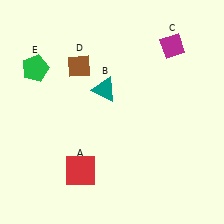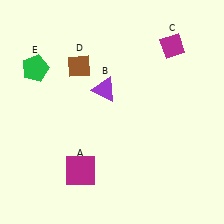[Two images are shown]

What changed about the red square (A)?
In Image 1, A is red. In Image 2, it changed to magenta.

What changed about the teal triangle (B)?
In Image 1, B is teal. In Image 2, it changed to purple.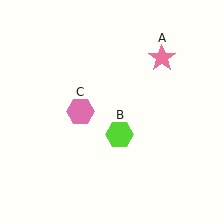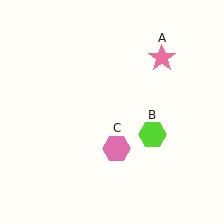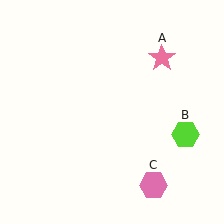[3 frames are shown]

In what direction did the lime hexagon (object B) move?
The lime hexagon (object B) moved right.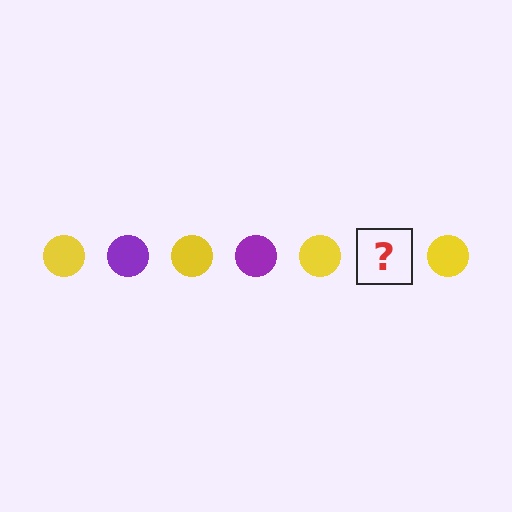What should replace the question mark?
The question mark should be replaced with a purple circle.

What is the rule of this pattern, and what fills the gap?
The rule is that the pattern cycles through yellow, purple circles. The gap should be filled with a purple circle.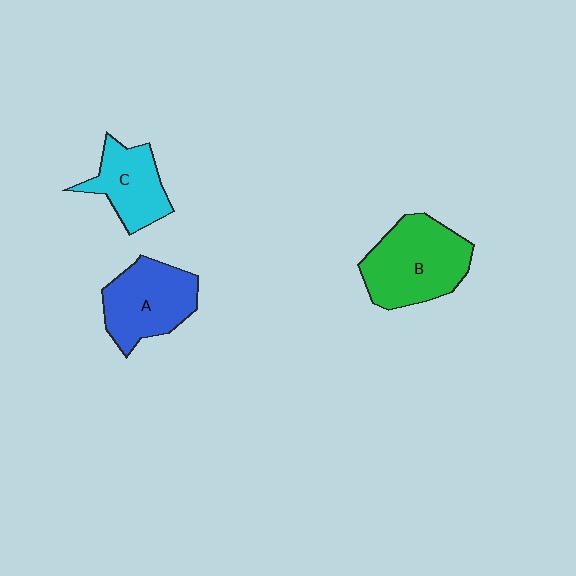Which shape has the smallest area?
Shape C (cyan).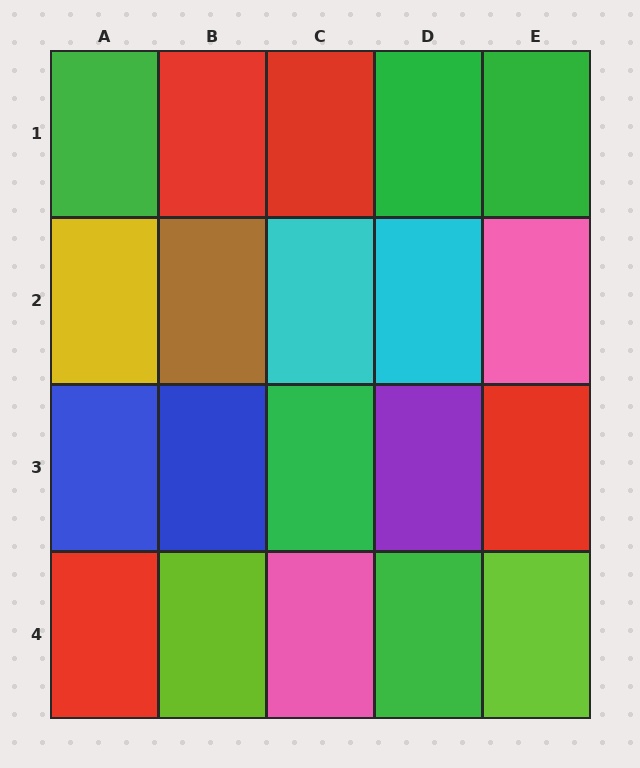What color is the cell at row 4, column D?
Green.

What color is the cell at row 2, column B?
Brown.